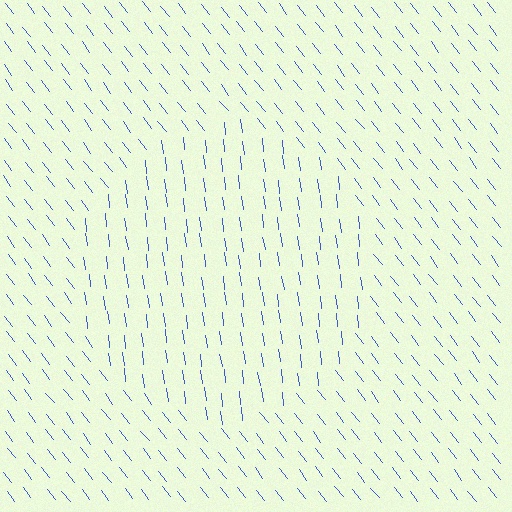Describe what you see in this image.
The image is filled with small blue line segments. A circle region in the image has lines oriented differently from the surrounding lines, creating a visible texture boundary.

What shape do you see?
I see a circle.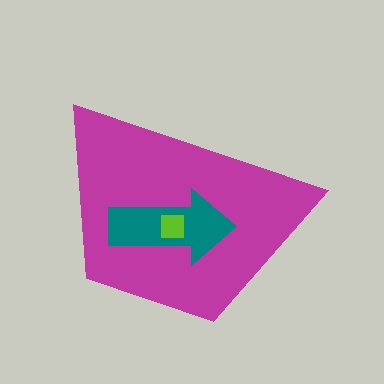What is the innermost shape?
The lime square.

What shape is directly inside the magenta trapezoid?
The teal arrow.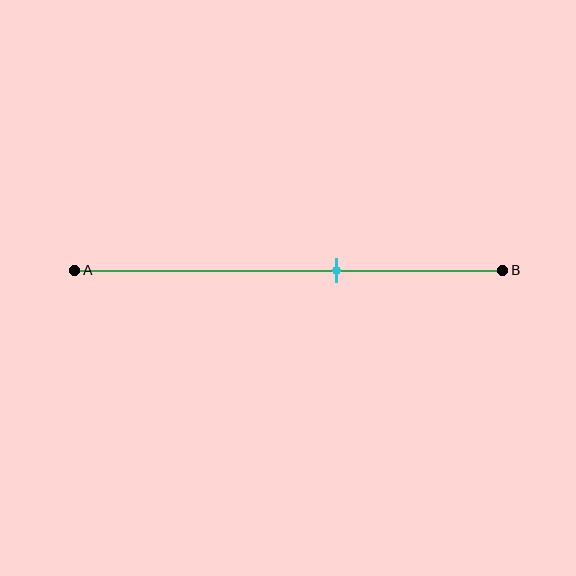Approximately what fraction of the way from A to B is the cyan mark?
The cyan mark is approximately 60% of the way from A to B.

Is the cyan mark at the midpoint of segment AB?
No, the mark is at about 60% from A, not at the 50% midpoint.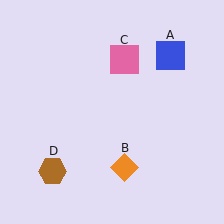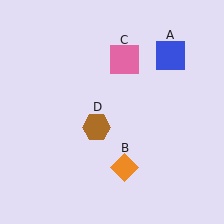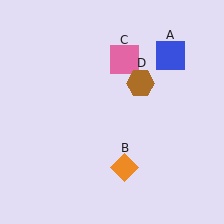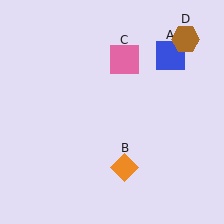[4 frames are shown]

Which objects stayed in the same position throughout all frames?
Blue square (object A) and orange diamond (object B) and pink square (object C) remained stationary.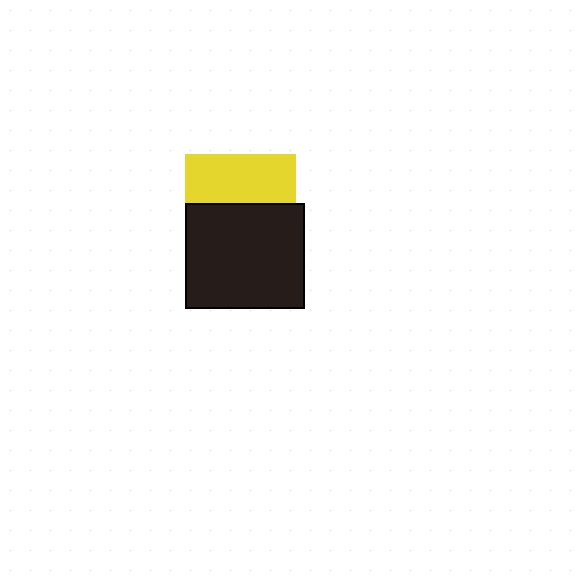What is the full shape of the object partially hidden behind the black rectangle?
The partially hidden object is a yellow square.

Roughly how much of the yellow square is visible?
About half of it is visible (roughly 45%).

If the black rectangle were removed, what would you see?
You would see the complete yellow square.